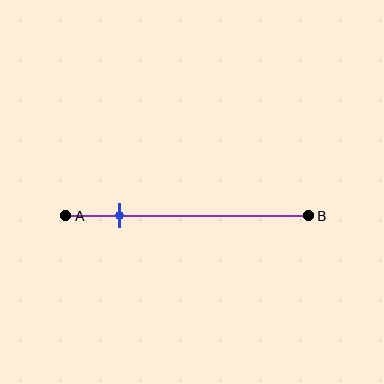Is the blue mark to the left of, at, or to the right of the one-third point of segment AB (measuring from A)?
The blue mark is to the left of the one-third point of segment AB.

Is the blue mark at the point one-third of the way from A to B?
No, the mark is at about 20% from A, not at the 33% one-third point.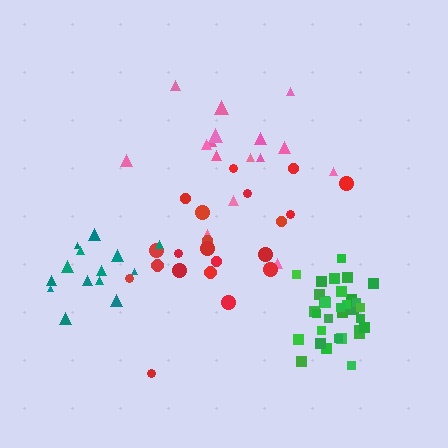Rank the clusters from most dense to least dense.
green, pink, teal, red.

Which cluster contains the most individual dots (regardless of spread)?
Green (32).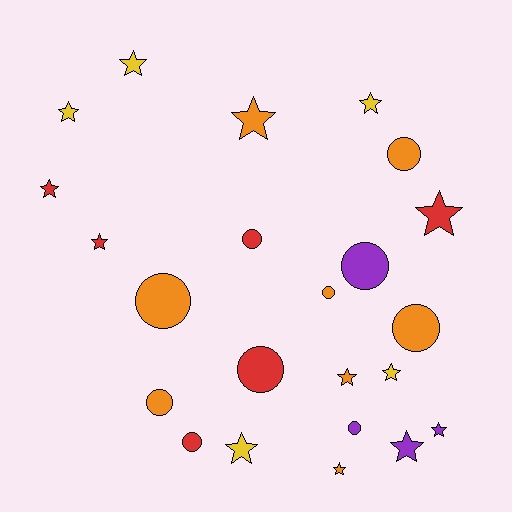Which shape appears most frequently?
Star, with 13 objects.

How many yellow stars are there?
There are 5 yellow stars.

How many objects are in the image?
There are 23 objects.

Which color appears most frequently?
Orange, with 8 objects.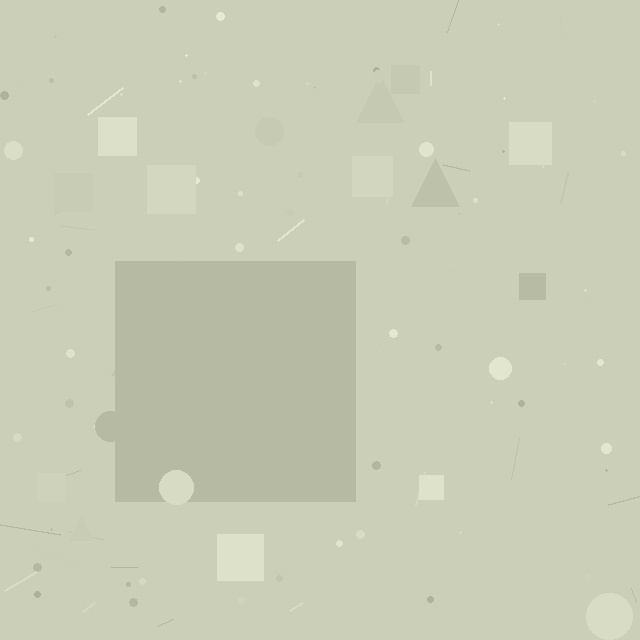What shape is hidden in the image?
A square is hidden in the image.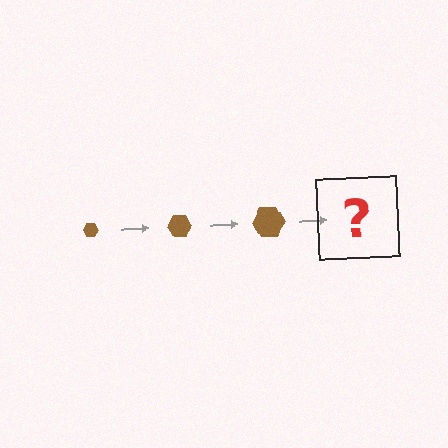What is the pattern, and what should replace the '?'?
The pattern is that the hexagon gets progressively larger each step. The '?' should be a brown hexagon, larger than the previous one.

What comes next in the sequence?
The next element should be a brown hexagon, larger than the previous one.